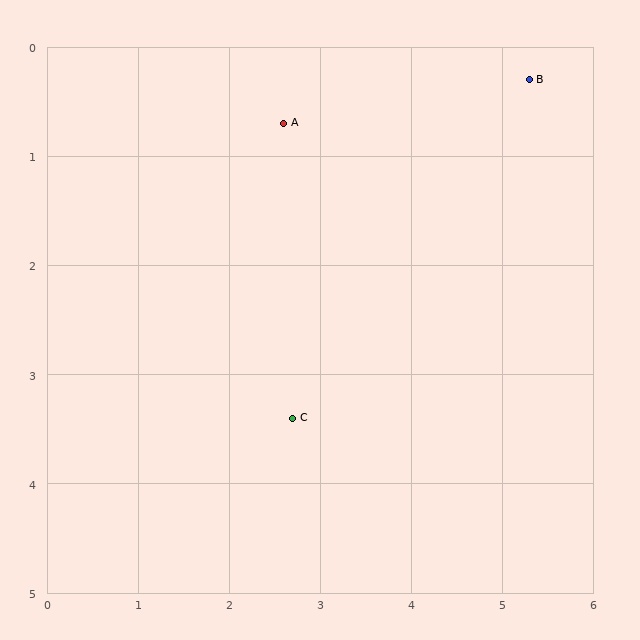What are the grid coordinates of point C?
Point C is at approximately (2.7, 3.4).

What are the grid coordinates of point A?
Point A is at approximately (2.6, 0.7).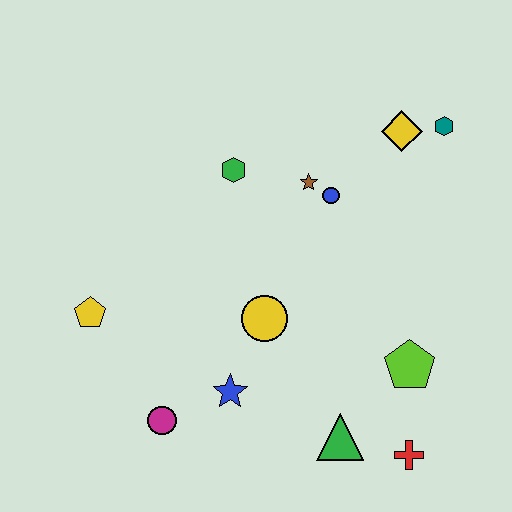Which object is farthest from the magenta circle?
The teal hexagon is farthest from the magenta circle.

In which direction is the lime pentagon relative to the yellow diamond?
The lime pentagon is below the yellow diamond.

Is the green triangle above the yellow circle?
No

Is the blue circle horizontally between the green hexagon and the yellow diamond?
Yes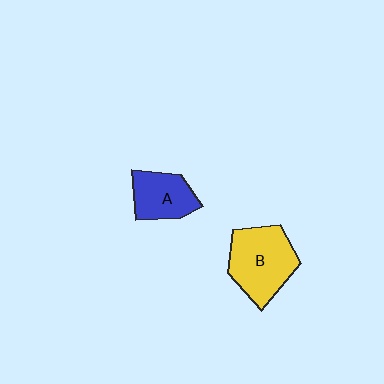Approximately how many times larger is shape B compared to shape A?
Approximately 1.5 times.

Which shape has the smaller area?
Shape A (blue).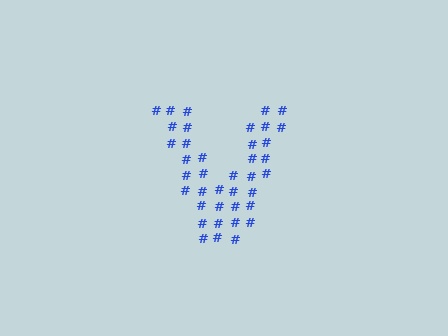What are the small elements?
The small elements are hash symbols.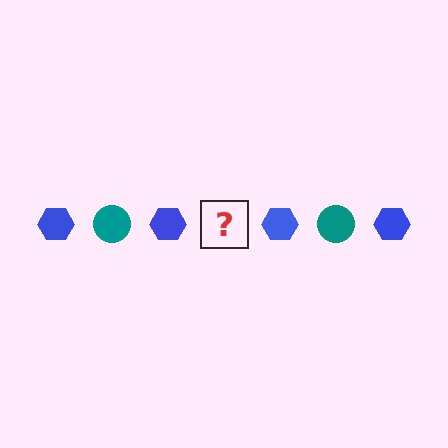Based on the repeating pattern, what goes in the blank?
The blank should be a teal circle.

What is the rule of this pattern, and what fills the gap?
The rule is that the pattern alternates between blue hexagon and teal circle. The gap should be filled with a teal circle.